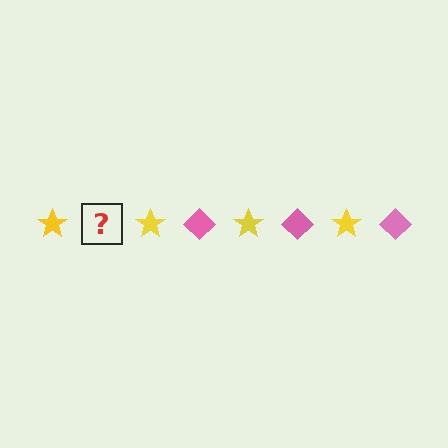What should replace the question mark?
The question mark should be replaced with a pink diamond.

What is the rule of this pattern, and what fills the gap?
The rule is that the pattern alternates between yellow star and pink diamond. The gap should be filled with a pink diamond.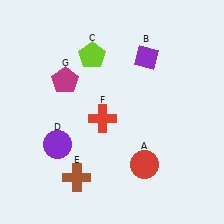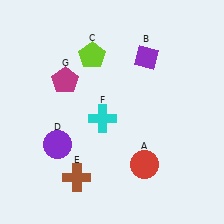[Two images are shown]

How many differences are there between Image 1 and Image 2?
There is 1 difference between the two images.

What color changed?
The cross (F) changed from red in Image 1 to cyan in Image 2.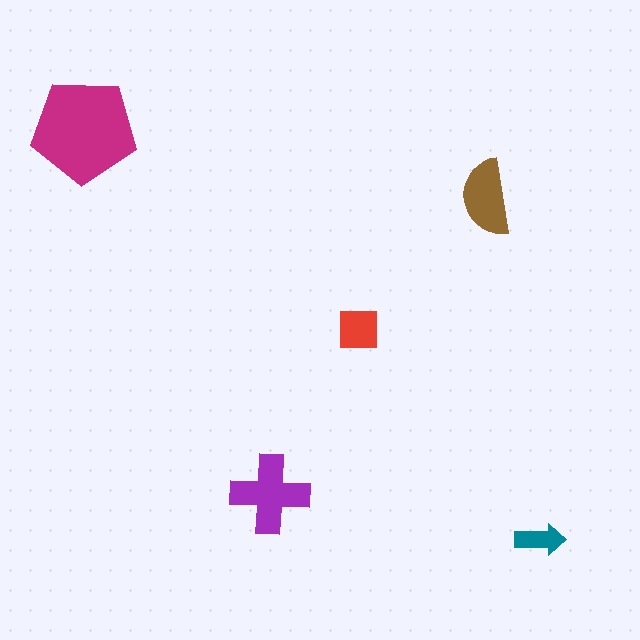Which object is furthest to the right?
The teal arrow is rightmost.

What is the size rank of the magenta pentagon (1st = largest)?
1st.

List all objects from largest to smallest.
The magenta pentagon, the purple cross, the brown semicircle, the red square, the teal arrow.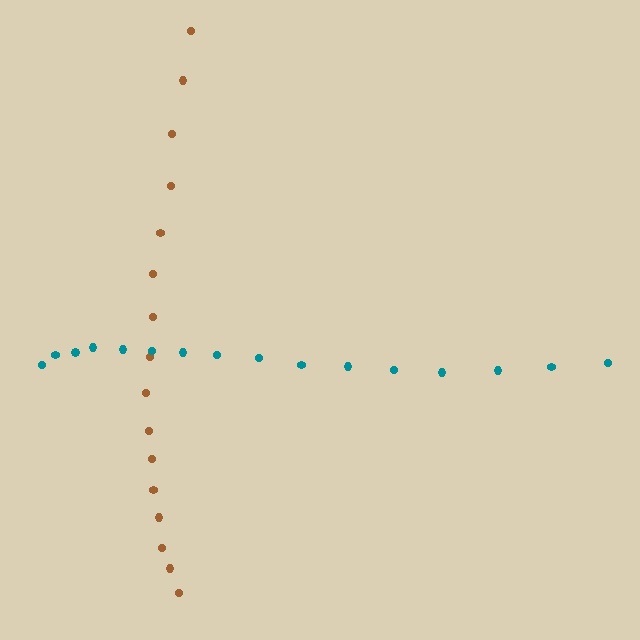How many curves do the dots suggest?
There are 2 distinct paths.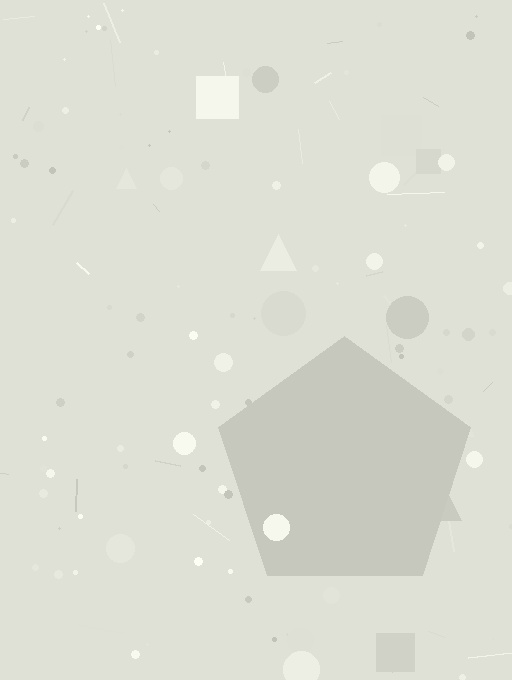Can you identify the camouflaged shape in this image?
The camouflaged shape is a pentagon.